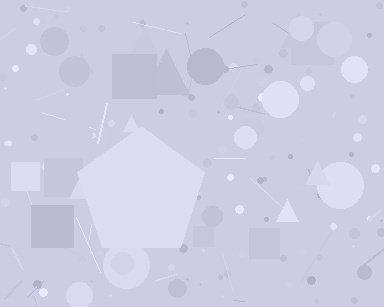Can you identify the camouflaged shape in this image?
The camouflaged shape is a pentagon.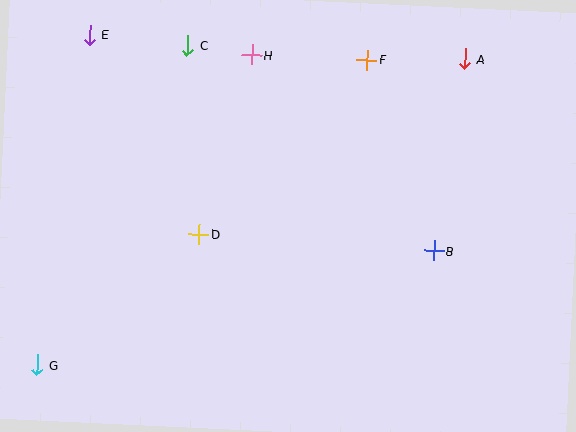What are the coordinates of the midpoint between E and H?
The midpoint between E and H is at (170, 45).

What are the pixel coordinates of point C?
Point C is at (187, 45).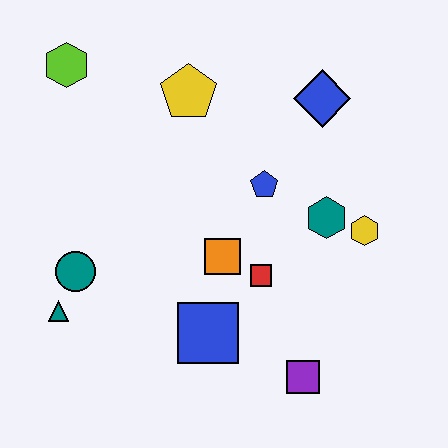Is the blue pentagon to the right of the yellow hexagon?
No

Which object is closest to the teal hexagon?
The yellow hexagon is closest to the teal hexagon.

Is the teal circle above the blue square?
Yes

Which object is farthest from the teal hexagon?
The lime hexagon is farthest from the teal hexagon.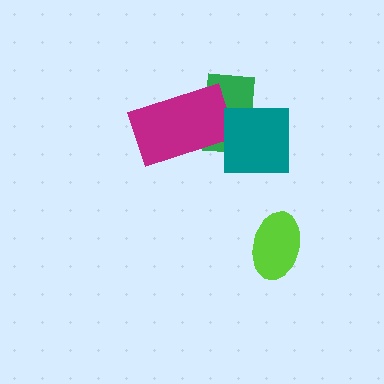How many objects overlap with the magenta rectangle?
1 object overlaps with the magenta rectangle.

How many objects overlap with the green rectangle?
2 objects overlap with the green rectangle.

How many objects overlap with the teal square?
1 object overlaps with the teal square.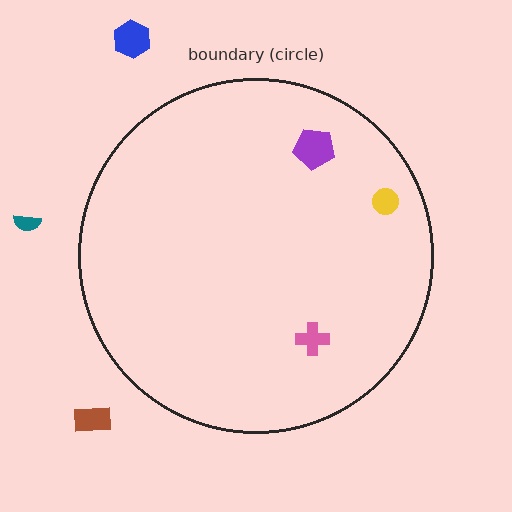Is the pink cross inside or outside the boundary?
Inside.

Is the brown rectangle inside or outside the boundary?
Outside.